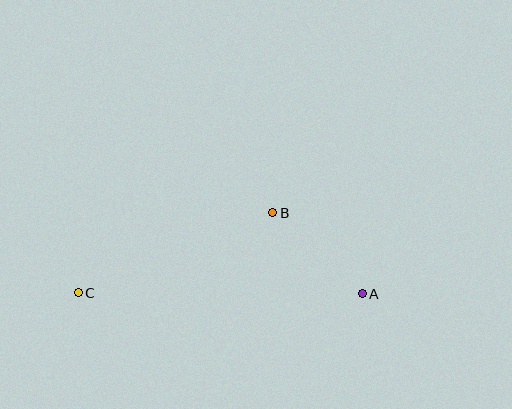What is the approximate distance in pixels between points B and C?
The distance between B and C is approximately 210 pixels.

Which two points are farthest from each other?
Points A and C are farthest from each other.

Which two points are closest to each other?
Points A and B are closest to each other.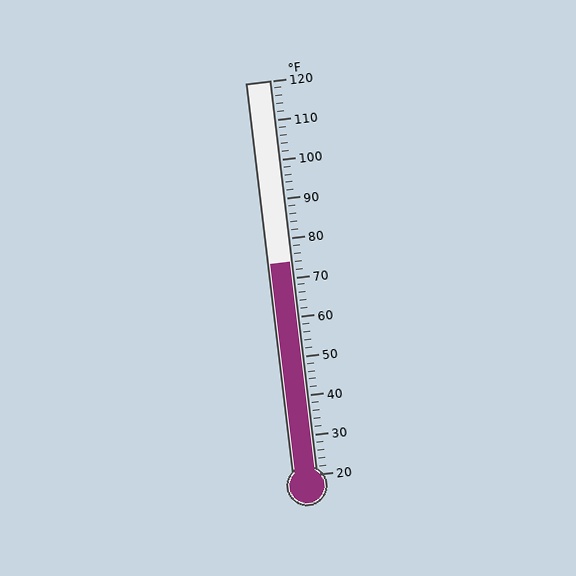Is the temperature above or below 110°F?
The temperature is below 110°F.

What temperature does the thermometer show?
The thermometer shows approximately 74°F.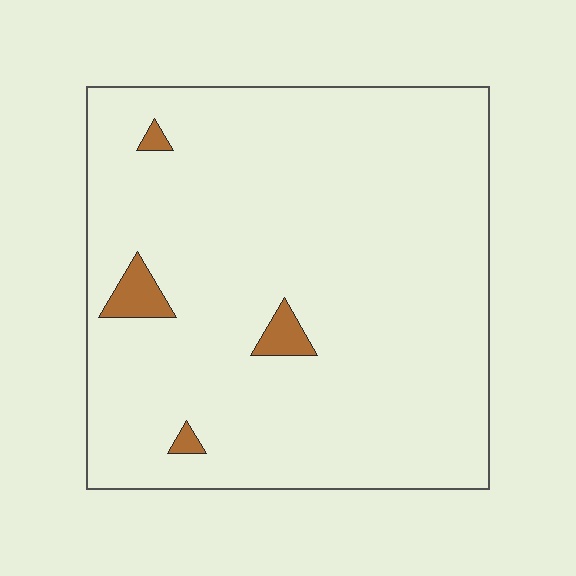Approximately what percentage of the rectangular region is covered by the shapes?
Approximately 5%.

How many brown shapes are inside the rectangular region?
4.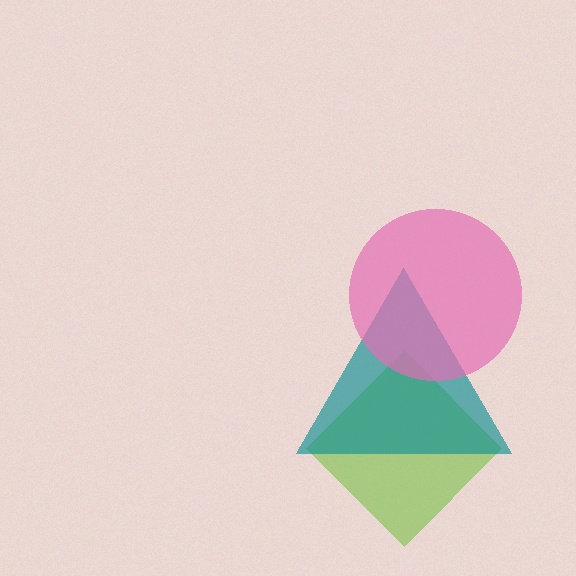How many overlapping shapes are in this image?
There are 3 overlapping shapes in the image.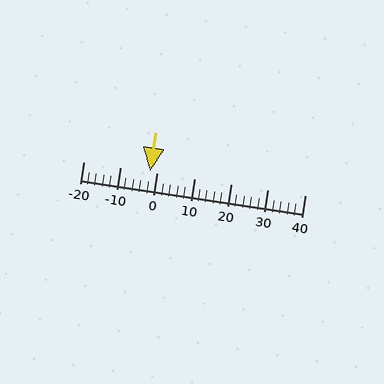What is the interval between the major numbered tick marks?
The major tick marks are spaced 10 units apart.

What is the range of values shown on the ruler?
The ruler shows values from -20 to 40.